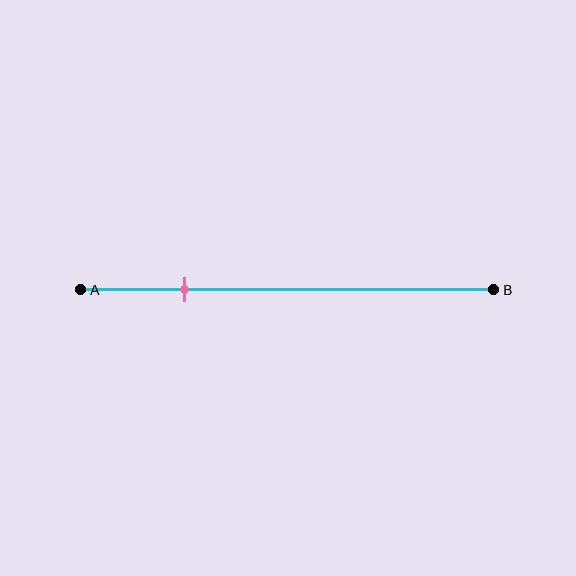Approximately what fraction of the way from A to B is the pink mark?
The pink mark is approximately 25% of the way from A to B.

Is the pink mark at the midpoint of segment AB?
No, the mark is at about 25% from A, not at the 50% midpoint.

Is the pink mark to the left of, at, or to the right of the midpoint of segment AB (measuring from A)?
The pink mark is to the left of the midpoint of segment AB.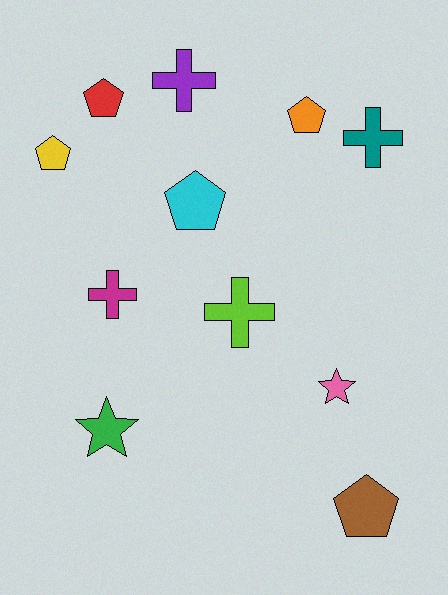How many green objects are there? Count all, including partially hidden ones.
There is 1 green object.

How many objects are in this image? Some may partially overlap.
There are 11 objects.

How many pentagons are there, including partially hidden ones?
There are 5 pentagons.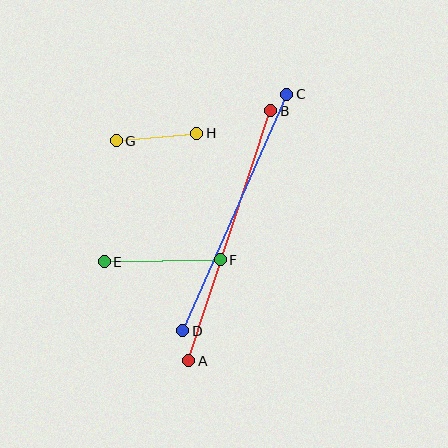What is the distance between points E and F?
The distance is approximately 116 pixels.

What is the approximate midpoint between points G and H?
The midpoint is at approximately (157, 137) pixels.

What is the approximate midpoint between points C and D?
The midpoint is at approximately (235, 212) pixels.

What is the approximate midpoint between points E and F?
The midpoint is at approximately (162, 261) pixels.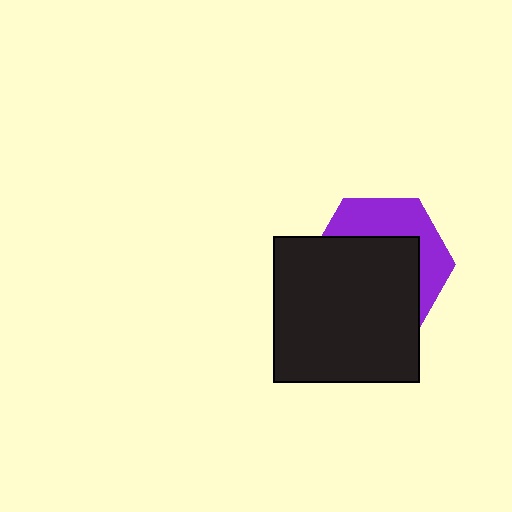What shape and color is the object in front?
The object in front is a black square.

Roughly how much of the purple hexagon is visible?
A small part of it is visible (roughly 38%).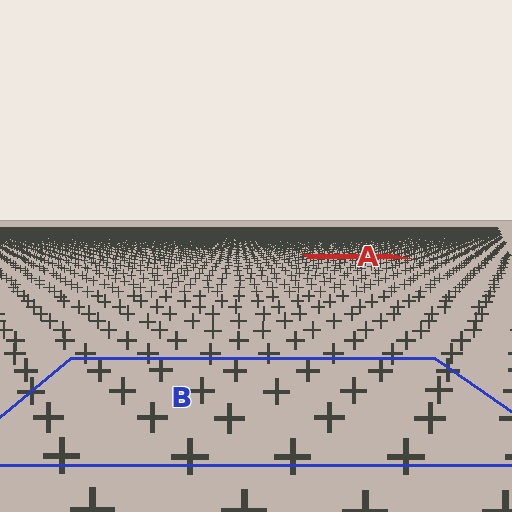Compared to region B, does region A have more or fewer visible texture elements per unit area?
Region A has more texture elements per unit area — they are packed more densely because it is farther away.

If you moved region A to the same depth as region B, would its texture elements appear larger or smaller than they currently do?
They would appear larger. At a closer depth, the same texture elements are projected at a bigger on-screen size.